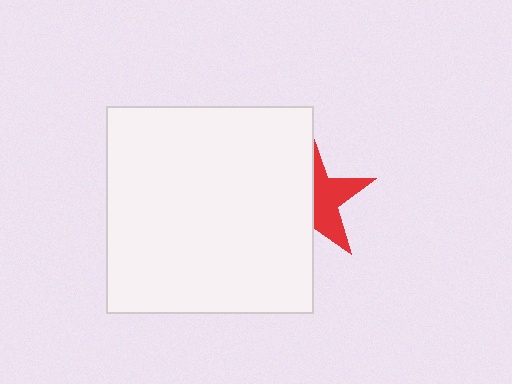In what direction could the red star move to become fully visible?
The red star could move right. That would shift it out from behind the white square entirely.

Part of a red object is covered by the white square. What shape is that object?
It is a star.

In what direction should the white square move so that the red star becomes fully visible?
The white square should move left. That is the shortest direction to clear the overlap and leave the red star fully visible.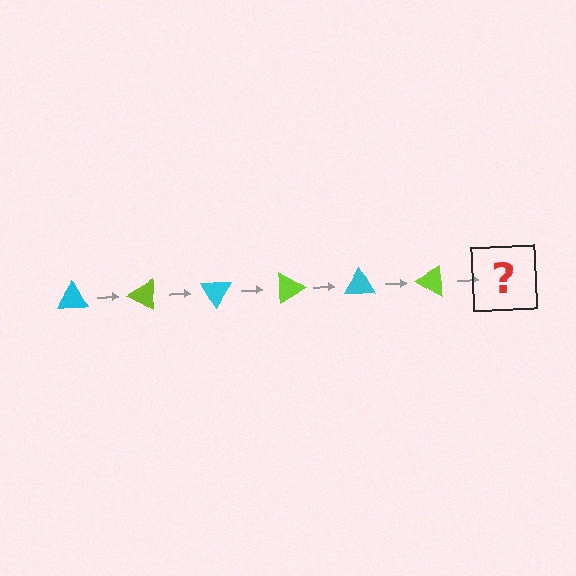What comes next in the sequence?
The next element should be a cyan triangle, rotated 180 degrees from the start.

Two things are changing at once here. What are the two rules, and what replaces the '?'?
The two rules are that it rotates 30 degrees each step and the color cycles through cyan and lime. The '?' should be a cyan triangle, rotated 180 degrees from the start.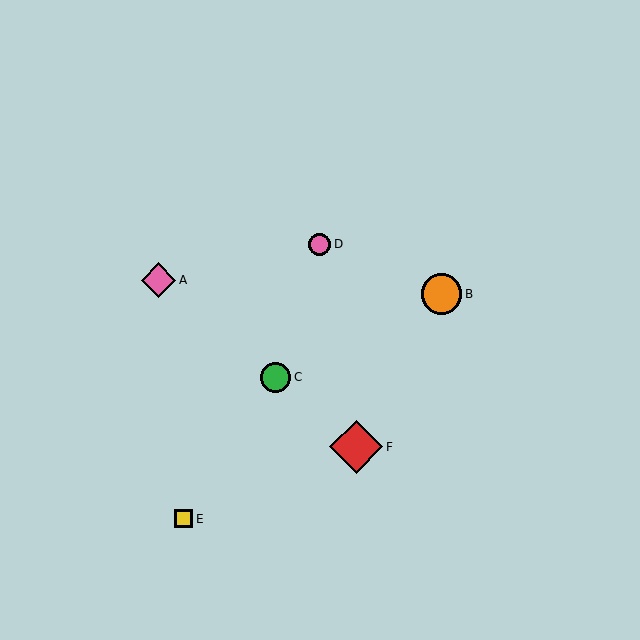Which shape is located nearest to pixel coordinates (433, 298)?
The orange circle (labeled B) at (441, 294) is nearest to that location.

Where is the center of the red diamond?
The center of the red diamond is at (356, 447).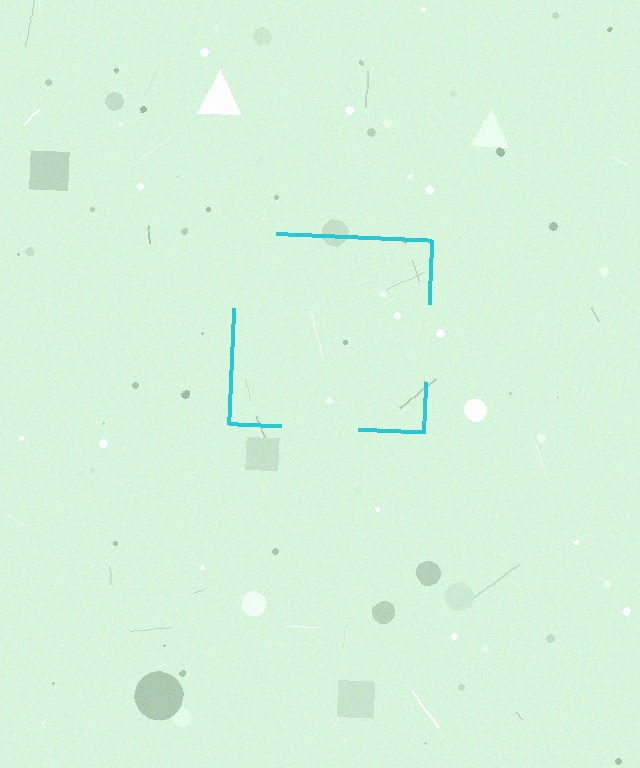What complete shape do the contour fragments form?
The contour fragments form a square.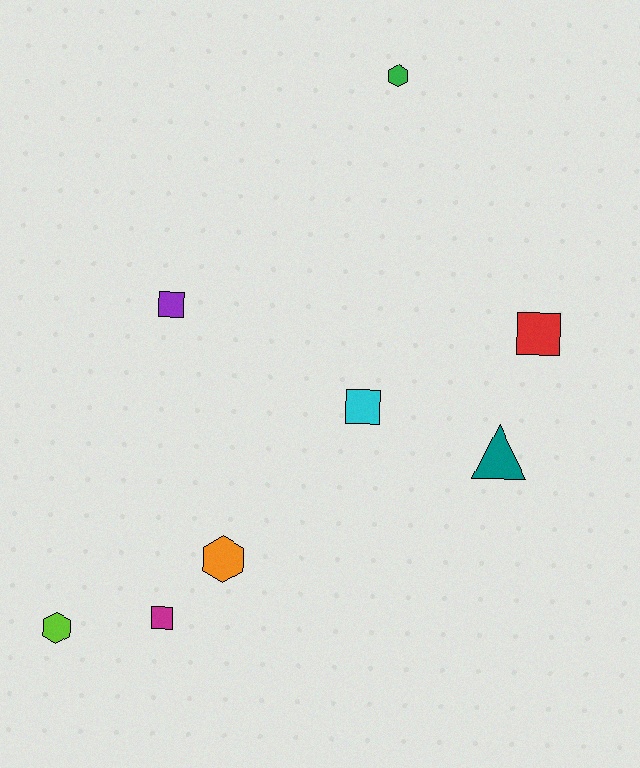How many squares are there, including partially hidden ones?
There are 4 squares.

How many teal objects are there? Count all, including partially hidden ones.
There is 1 teal object.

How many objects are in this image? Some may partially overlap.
There are 8 objects.